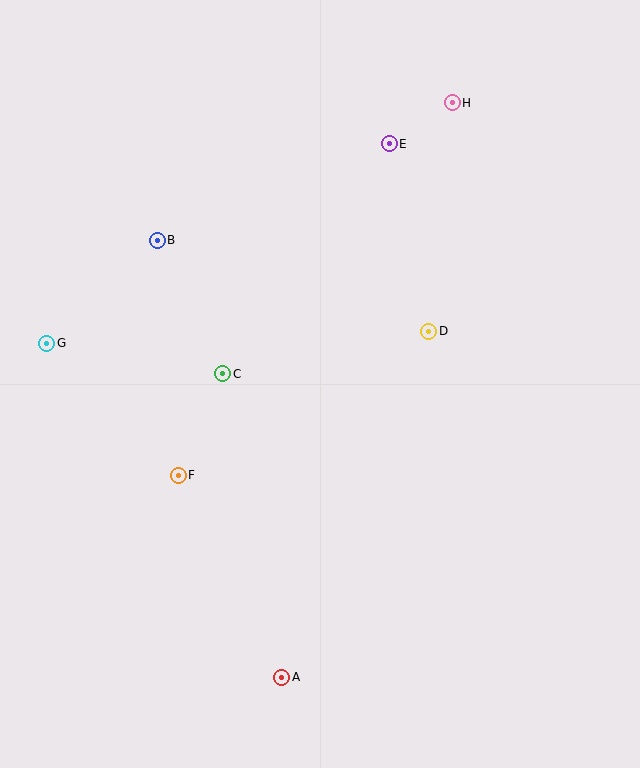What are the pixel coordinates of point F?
Point F is at (178, 475).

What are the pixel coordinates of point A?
Point A is at (282, 677).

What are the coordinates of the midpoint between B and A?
The midpoint between B and A is at (219, 459).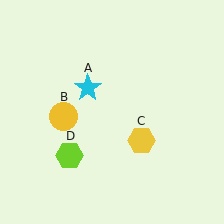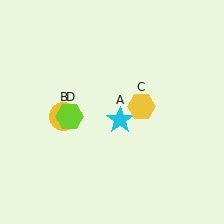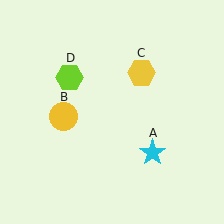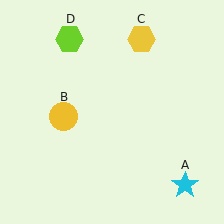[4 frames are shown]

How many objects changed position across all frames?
3 objects changed position: cyan star (object A), yellow hexagon (object C), lime hexagon (object D).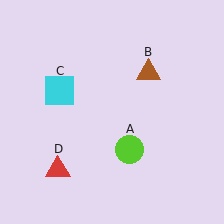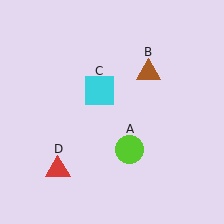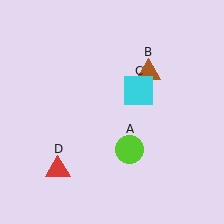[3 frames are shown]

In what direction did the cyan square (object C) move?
The cyan square (object C) moved right.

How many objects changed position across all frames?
1 object changed position: cyan square (object C).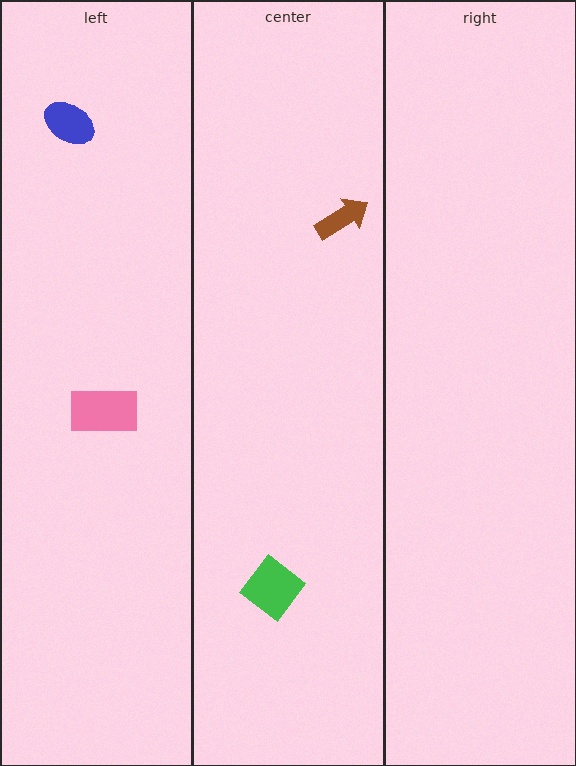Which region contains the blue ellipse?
The left region.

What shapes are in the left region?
The blue ellipse, the pink rectangle.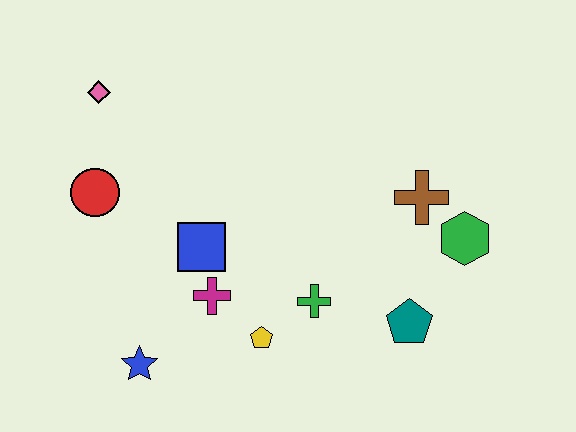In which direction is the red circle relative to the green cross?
The red circle is to the left of the green cross.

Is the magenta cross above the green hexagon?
No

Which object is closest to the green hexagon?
The brown cross is closest to the green hexagon.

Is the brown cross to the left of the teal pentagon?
No